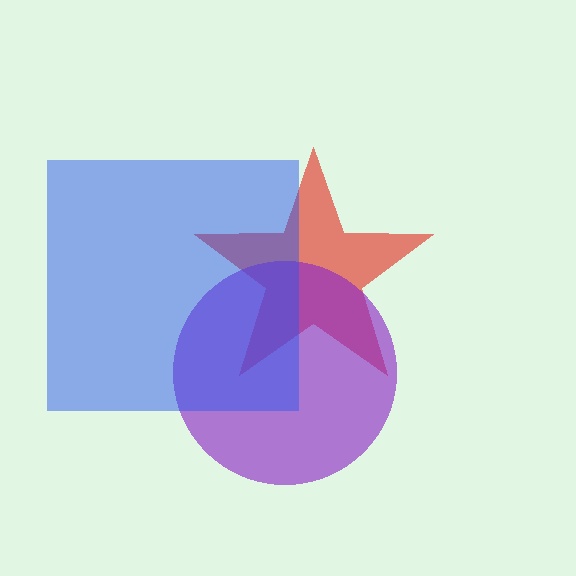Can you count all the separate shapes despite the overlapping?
Yes, there are 3 separate shapes.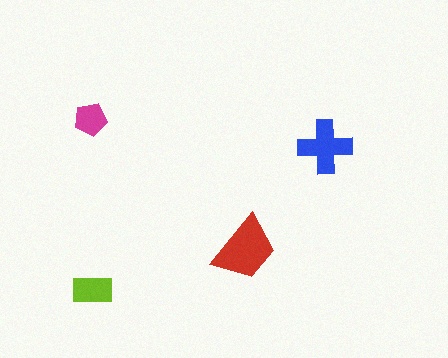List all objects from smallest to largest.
The magenta pentagon, the lime rectangle, the blue cross, the red trapezoid.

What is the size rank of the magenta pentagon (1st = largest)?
4th.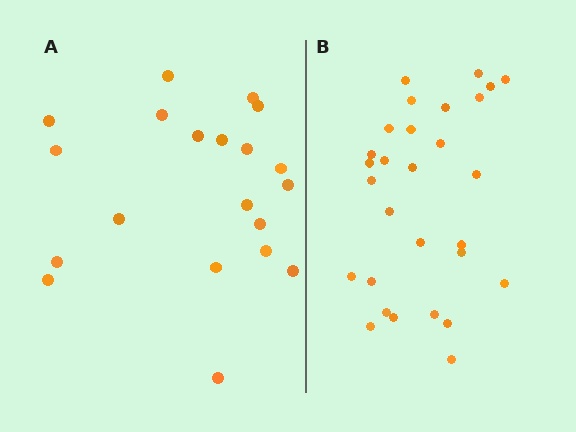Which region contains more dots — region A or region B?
Region B (the right region) has more dots.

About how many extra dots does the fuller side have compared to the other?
Region B has roughly 8 or so more dots than region A.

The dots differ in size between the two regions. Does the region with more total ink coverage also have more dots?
No. Region A has more total ink coverage because its dots are larger, but region B actually contains more individual dots. Total area can be misleading — the number of items is what matters here.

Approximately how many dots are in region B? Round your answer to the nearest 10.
About 30 dots. (The exact count is 29, which rounds to 30.)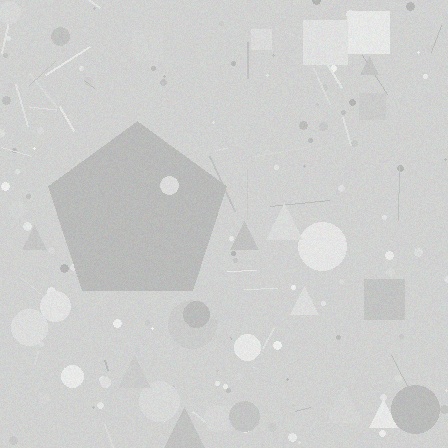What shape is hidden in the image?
A pentagon is hidden in the image.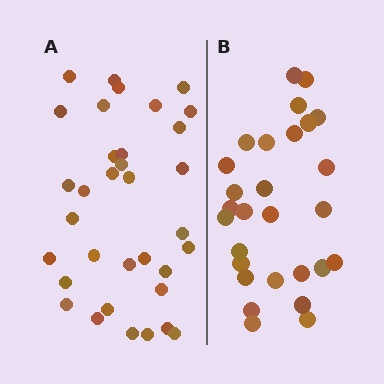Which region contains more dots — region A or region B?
Region A (the left region) has more dots.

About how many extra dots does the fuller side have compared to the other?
Region A has about 6 more dots than region B.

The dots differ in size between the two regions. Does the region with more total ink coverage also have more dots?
No. Region B has more total ink coverage because its dots are larger, but region A actually contains more individual dots. Total area can be misleading — the number of items is what matters here.